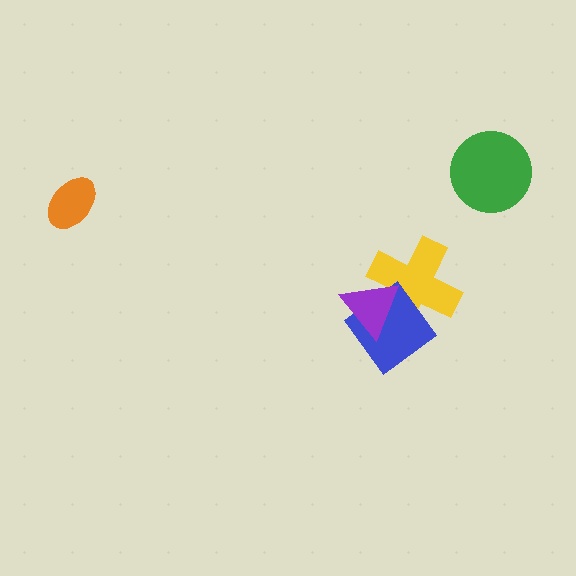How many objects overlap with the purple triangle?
2 objects overlap with the purple triangle.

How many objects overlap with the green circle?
0 objects overlap with the green circle.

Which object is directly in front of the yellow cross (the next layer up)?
The blue diamond is directly in front of the yellow cross.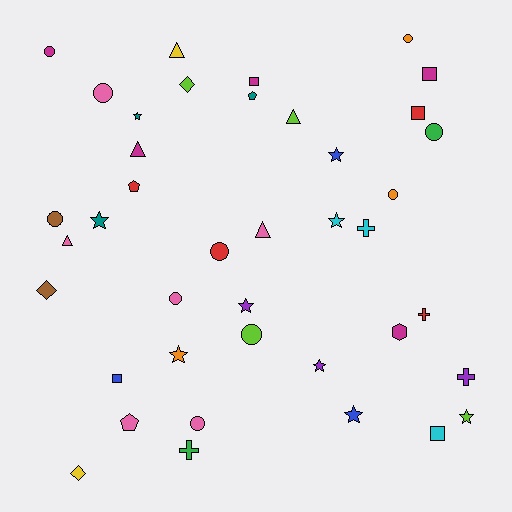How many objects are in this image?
There are 40 objects.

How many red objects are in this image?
There are 4 red objects.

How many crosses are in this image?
There are 4 crosses.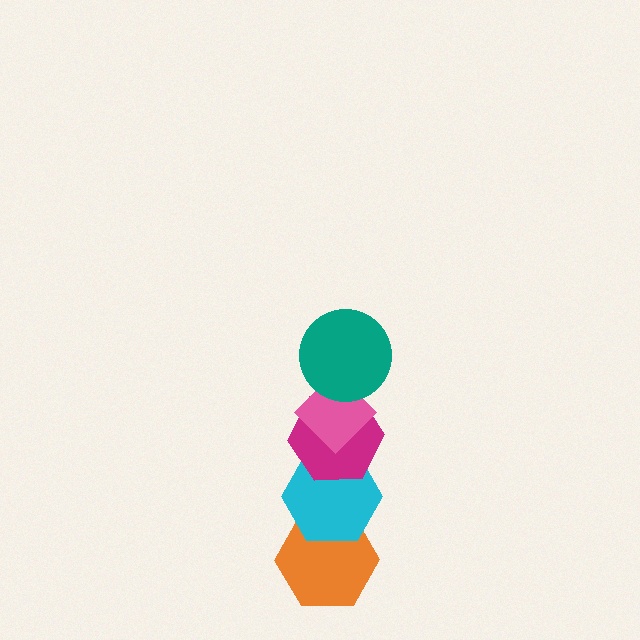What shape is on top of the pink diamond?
The teal circle is on top of the pink diamond.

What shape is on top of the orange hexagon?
The cyan hexagon is on top of the orange hexagon.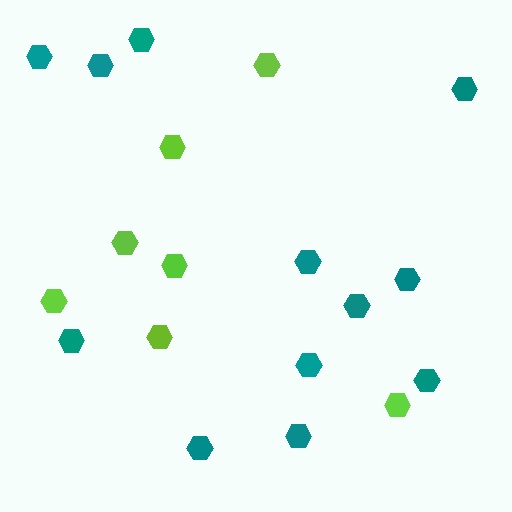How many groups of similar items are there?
There are 2 groups: one group of lime hexagons (7) and one group of teal hexagons (12).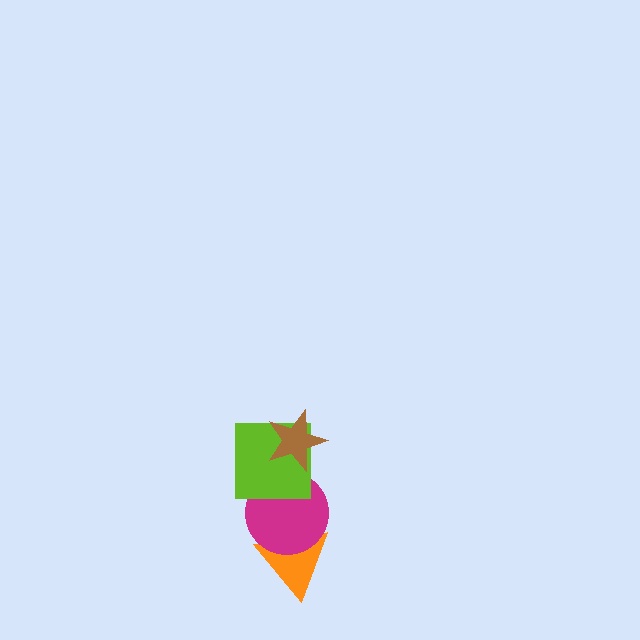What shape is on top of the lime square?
The brown star is on top of the lime square.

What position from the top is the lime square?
The lime square is 2nd from the top.